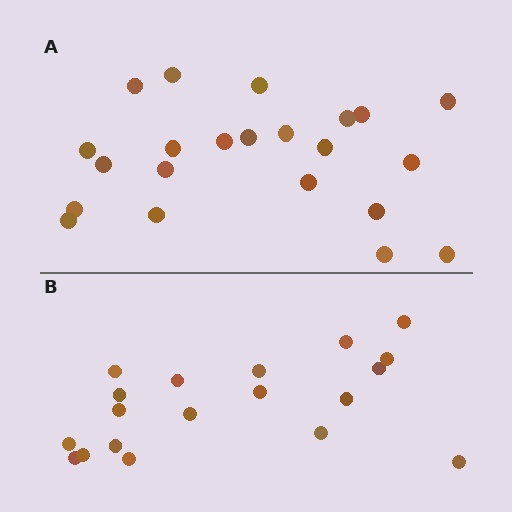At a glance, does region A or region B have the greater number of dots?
Region A (the top region) has more dots.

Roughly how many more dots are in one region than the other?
Region A has just a few more — roughly 2 or 3 more dots than region B.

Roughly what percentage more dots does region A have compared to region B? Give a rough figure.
About 15% more.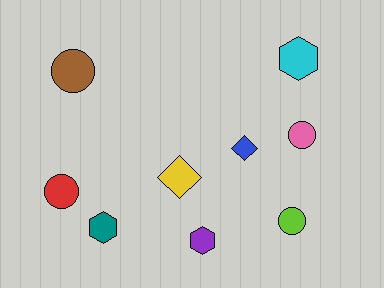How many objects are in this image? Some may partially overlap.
There are 9 objects.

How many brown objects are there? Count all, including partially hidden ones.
There is 1 brown object.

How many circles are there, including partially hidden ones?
There are 4 circles.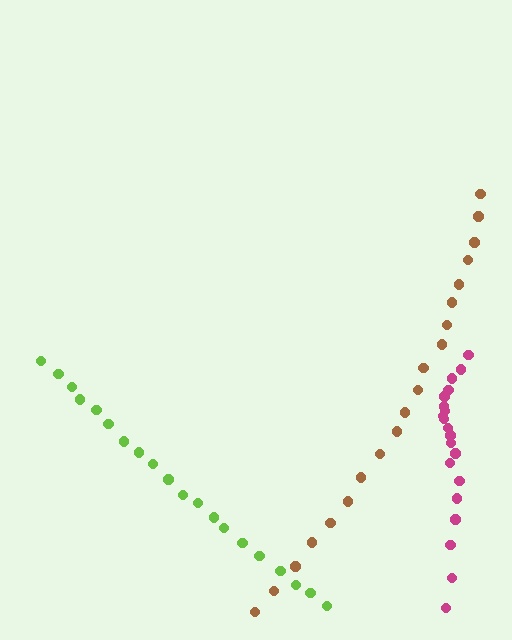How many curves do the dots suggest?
There are 3 distinct paths.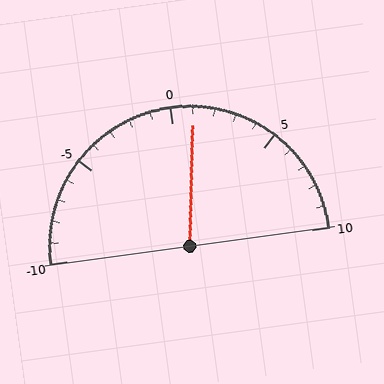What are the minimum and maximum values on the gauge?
The gauge ranges from -10 to 10.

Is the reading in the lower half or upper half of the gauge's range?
The reading is in the upper half of the range (-10 to 10).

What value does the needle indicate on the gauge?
The needle indicates approximately 1.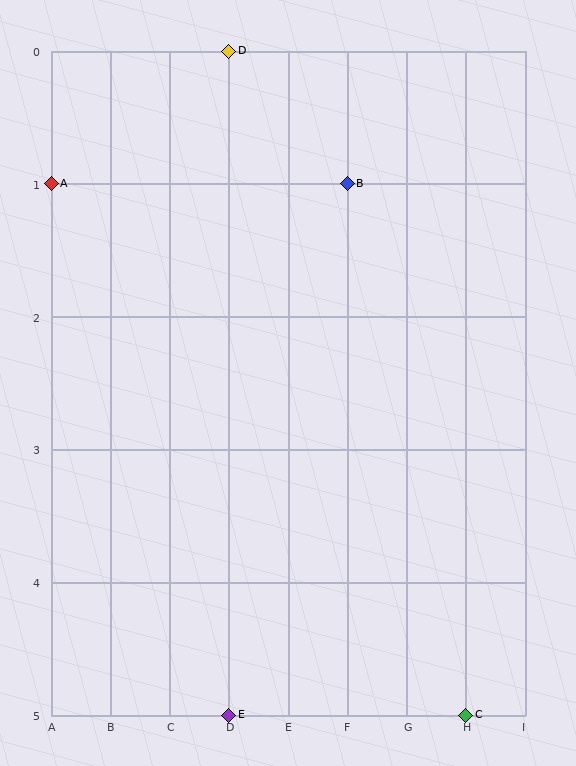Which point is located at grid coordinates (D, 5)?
Point E is at (D, 5).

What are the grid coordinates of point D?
Point D is at grid coordinates (D, 0).